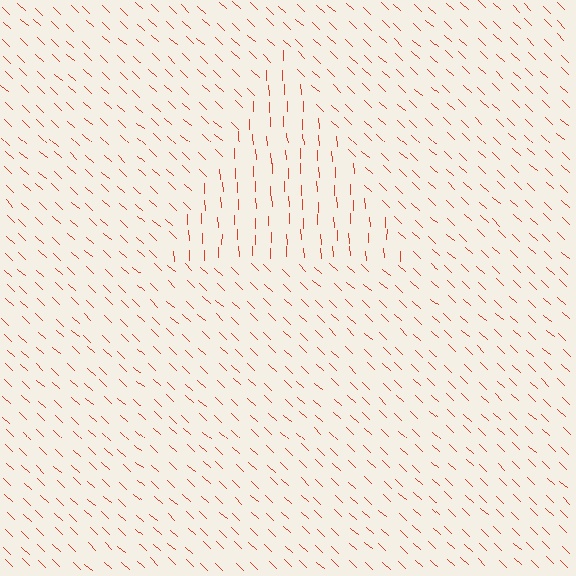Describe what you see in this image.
The image is filled with small red line segments. A triangle region in the image has lines oriented differently from the surrounding lines, creating a visible texture boundary.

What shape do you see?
I see a triangle.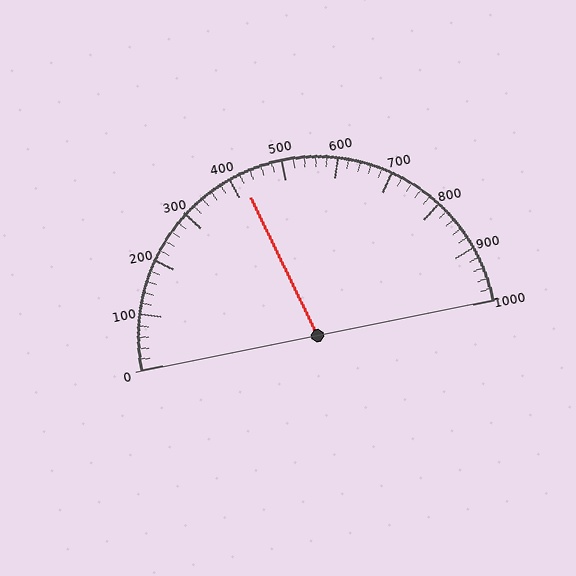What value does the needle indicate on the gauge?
The needle indicates approximately 420.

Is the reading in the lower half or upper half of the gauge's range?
The reading is in the lower half of the range (0 to 1000).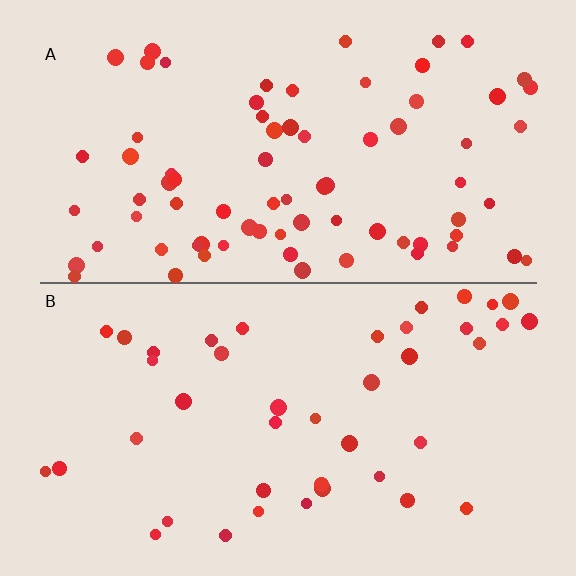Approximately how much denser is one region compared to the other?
Approximately 1.8× — region A over region B.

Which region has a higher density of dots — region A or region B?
A (the top).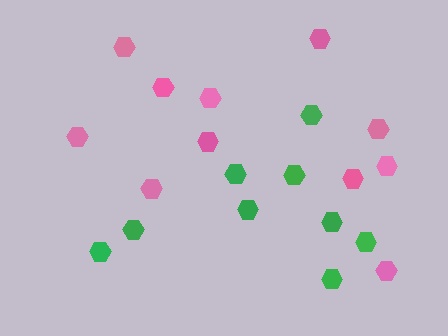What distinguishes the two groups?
There are 2 groups: one group of pink hexagons (11) and one group of green hexagons (9).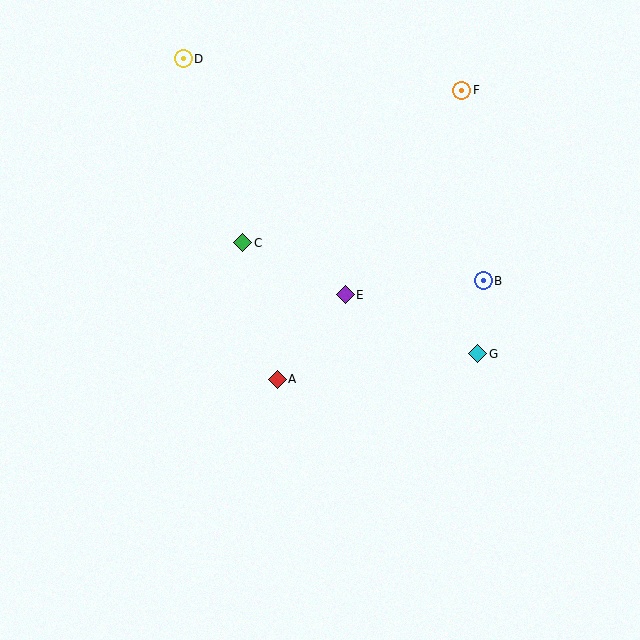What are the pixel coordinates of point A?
Point A is at (277, 379).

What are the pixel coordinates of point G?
Point G is at (478, 354).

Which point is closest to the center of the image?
Point E at (345, 295) is closest to the center.